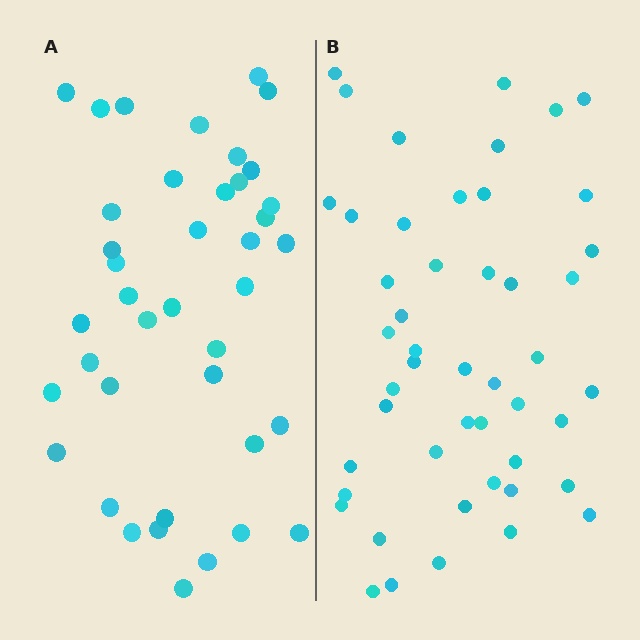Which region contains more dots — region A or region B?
Region B (the right region) has more dots.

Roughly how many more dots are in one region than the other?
Region B has roughly 8 or so more dots than region A.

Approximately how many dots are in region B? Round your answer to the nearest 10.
About 50 dots. (The exact count is 48, which rounds to 50.)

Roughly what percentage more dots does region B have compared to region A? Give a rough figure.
About 20% more.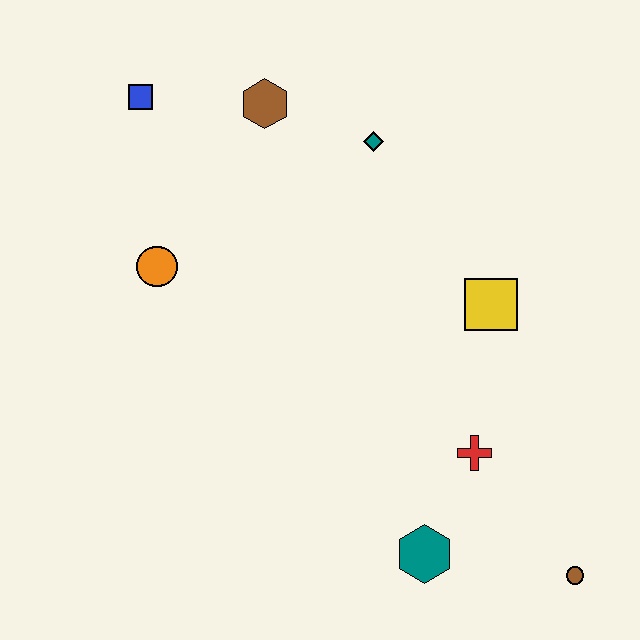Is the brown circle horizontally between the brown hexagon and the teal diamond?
No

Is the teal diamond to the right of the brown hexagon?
Yes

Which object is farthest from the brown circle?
The blue square is farthest from the brown circle.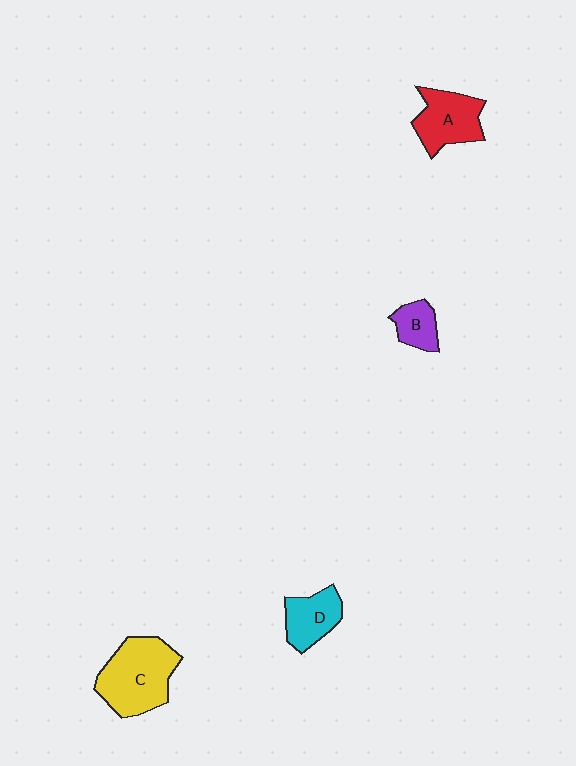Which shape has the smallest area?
Shape B (purple).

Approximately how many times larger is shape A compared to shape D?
Approximately 1.3 times.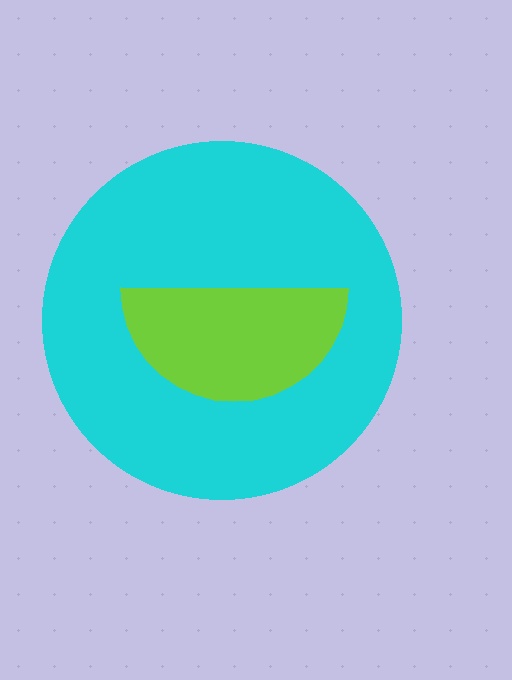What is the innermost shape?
The lime semicircle.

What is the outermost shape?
The cyan circle.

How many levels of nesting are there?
2.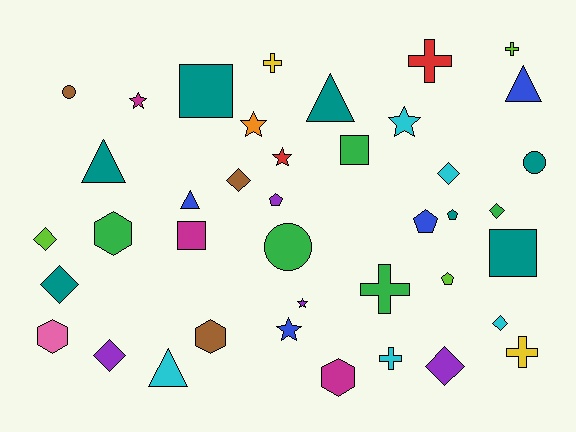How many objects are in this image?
There are 40 objects.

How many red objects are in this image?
There are 2 red objects.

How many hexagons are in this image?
There are 4 hexagons.